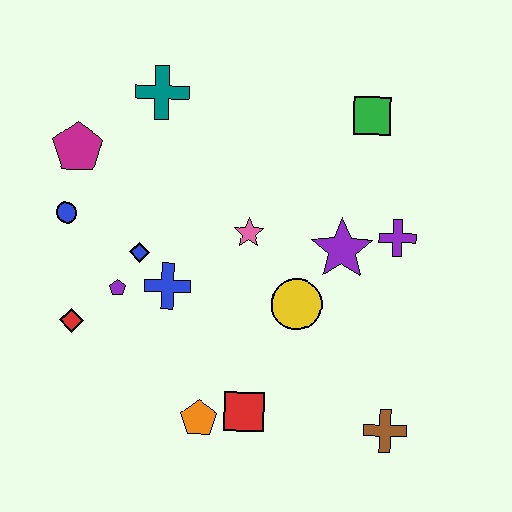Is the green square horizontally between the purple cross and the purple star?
Yes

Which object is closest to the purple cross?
The purple star is closest to the purple cross.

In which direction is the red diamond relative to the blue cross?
The red diamond is to the left of the blue cross.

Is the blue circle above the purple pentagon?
Yes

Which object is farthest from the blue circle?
The brown cross is farthest from the blue circle.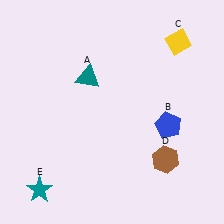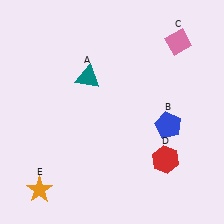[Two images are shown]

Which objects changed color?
C changed from yellow to pink. D changed from brown to red. E changed from teal to orange.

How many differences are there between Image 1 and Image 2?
There are 3 differences between the two images.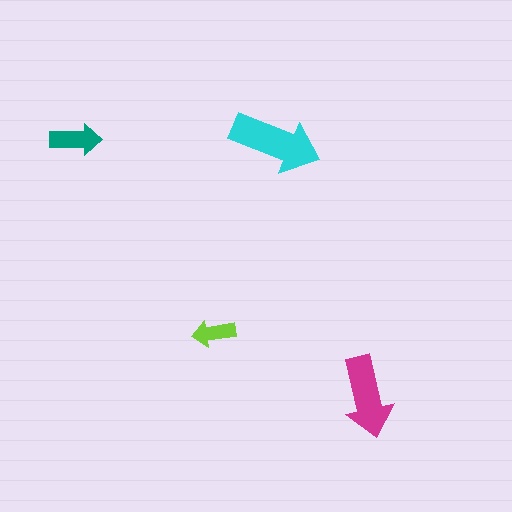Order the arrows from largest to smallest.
the cyan one, the magenta one, the teal one, the lime one.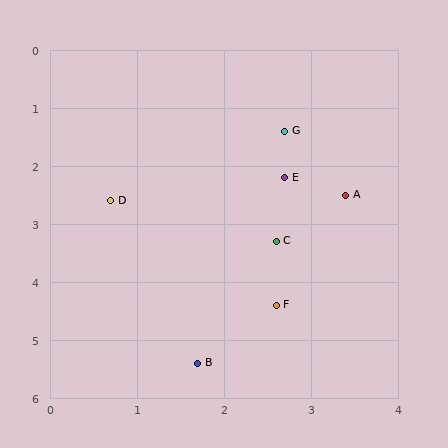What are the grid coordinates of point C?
Point C is at approximately (2.6, 3.3).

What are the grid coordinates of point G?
Point G is at approximately (2.7, 1.4).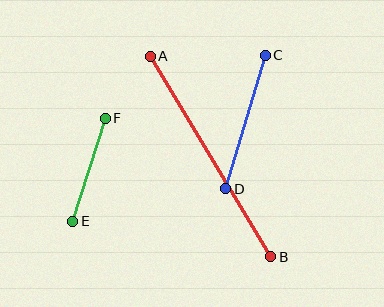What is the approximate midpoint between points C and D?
The midpoint is at approximately (246, 122) pixels.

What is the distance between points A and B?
The distance is approximately 234 pixels.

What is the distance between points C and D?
The distance is approximately 139 pixels.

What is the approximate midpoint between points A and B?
The midpoint is at approximately (210, 156) pixels.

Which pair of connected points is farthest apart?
Points A and B are farthest apart.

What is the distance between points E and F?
The distance is approximately 108 pixels.